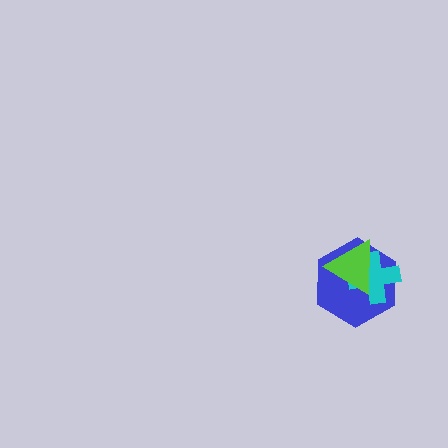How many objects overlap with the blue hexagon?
2 objects overlap with the blue hexagon.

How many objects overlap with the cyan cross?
2 objects overlap with the cyan cross.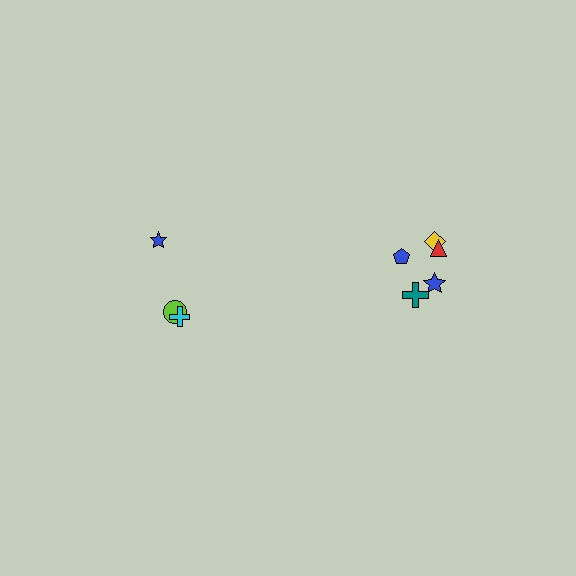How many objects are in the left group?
There are 3 objects.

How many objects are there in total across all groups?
There are 8 objects.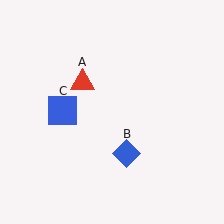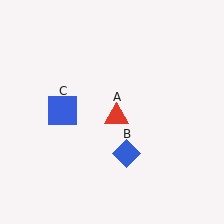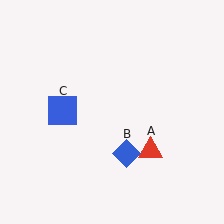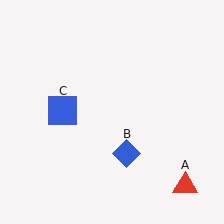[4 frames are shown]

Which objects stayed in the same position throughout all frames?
Blue diamond (object B) and blue square (object C) remained stationary.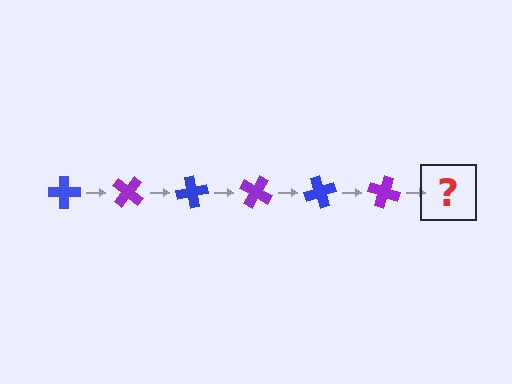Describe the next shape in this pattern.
It should be a blue cross, rotated 240 degrees from the start.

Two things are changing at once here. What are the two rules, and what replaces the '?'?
The two rules are that it rotates 40 degrees each step and the color cycles through blue and purple. The '?' should be a blue cross, rotated 240 degrees from the start.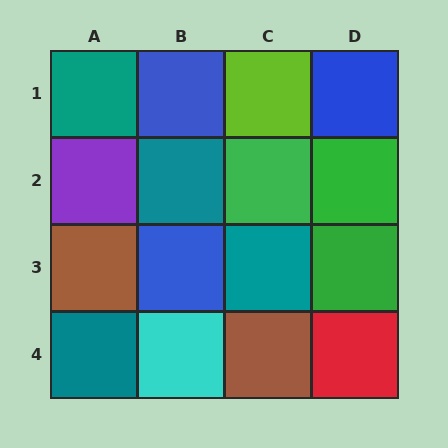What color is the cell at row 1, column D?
Blue.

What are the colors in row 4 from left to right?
Teal, cyan, brown, red.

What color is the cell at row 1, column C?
Lime.